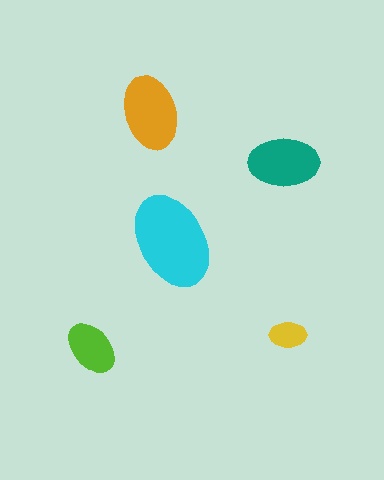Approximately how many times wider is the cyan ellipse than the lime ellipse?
About 2 times wider.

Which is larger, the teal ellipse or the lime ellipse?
The teal one.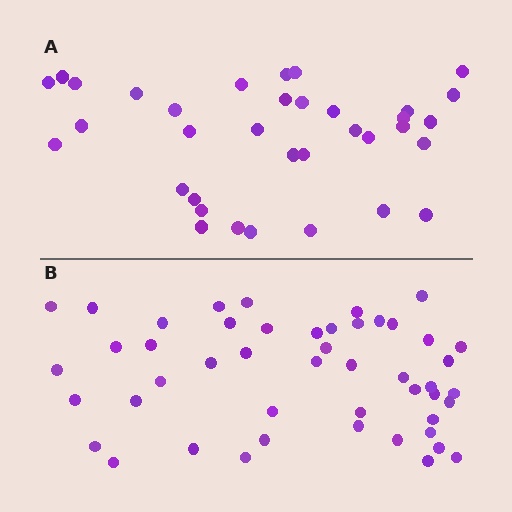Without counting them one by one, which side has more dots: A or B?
Region B (the bottom region) has more dots.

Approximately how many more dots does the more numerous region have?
Region B has approximately 15 more dots than region A.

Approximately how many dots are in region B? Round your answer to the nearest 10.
About 50 dots. (The exact count is 48, which rounds to 50.)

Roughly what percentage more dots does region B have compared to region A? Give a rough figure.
About 35% more.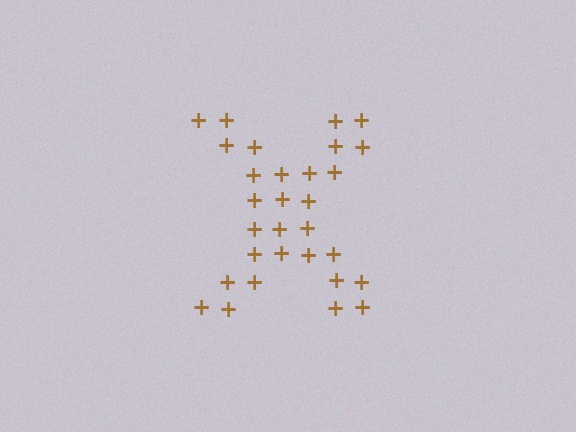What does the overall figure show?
The overall figure shows the letter X.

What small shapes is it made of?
It is made of small plus signs.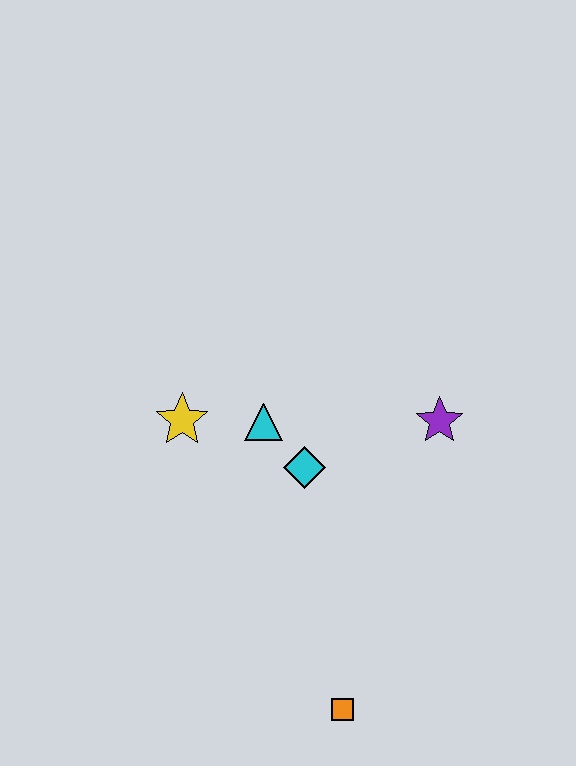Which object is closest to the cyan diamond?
The cyan triangle is closest to the cyan diamond.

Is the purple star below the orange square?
No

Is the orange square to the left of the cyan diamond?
No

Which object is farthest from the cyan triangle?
The orange square is farthest from the cyan triangle.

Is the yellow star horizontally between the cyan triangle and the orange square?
No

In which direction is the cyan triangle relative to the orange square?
The cyan triangle is above the orange square.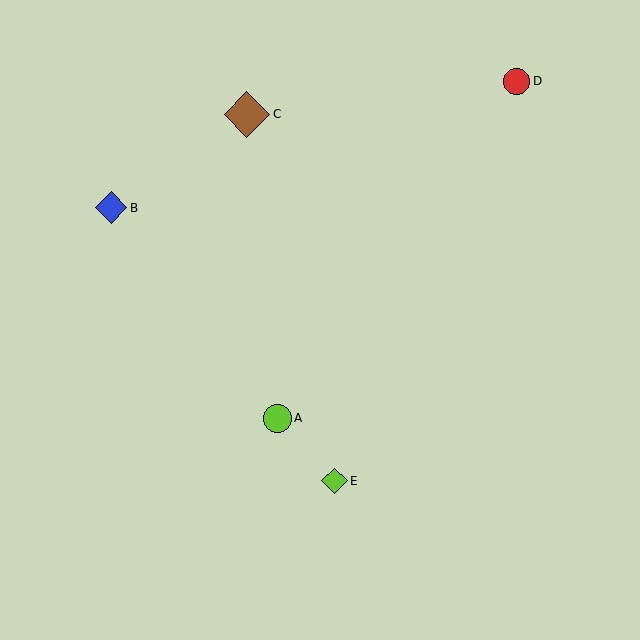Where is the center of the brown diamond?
The center of the brown diamond is at (247, 115).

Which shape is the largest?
The brown diamond (labeled C) is the largest.